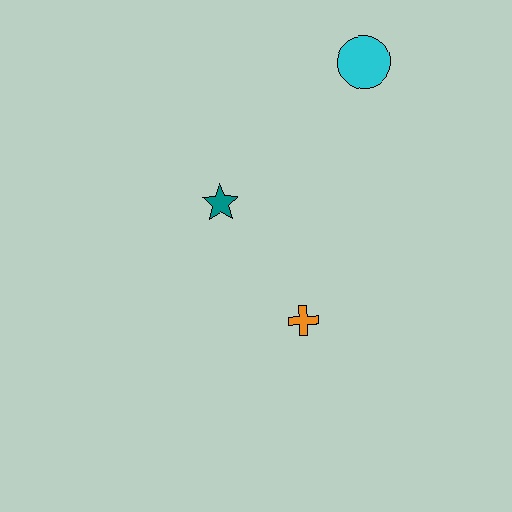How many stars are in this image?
There is 1 star.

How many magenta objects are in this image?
There are no magenta objects.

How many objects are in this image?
There are 3 objects.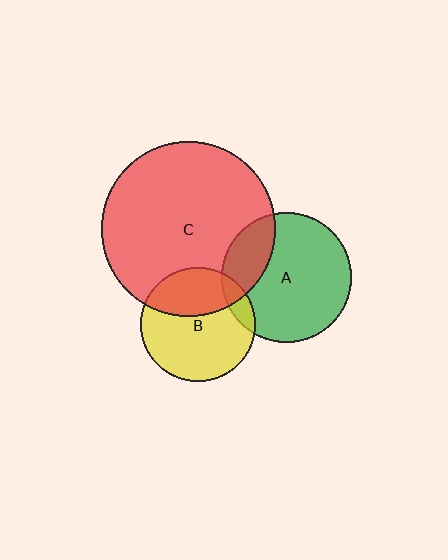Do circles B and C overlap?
Yes.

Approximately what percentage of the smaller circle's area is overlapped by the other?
Approximately 35%.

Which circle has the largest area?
Circle C (red).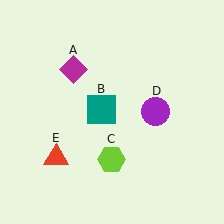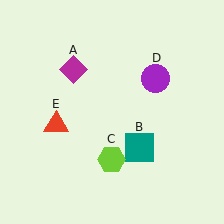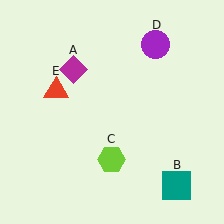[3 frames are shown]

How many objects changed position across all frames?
3 objects changed position: teal square (object B), purple circle (object D), red triangle (object E).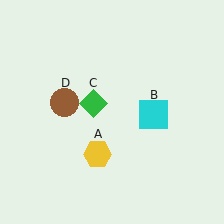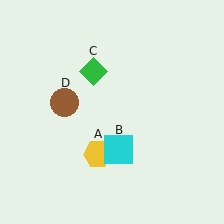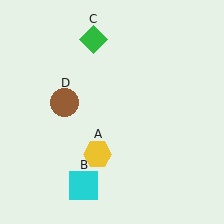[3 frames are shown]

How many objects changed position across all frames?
2 objects changed position: cyan square (object B), green diamond (object C).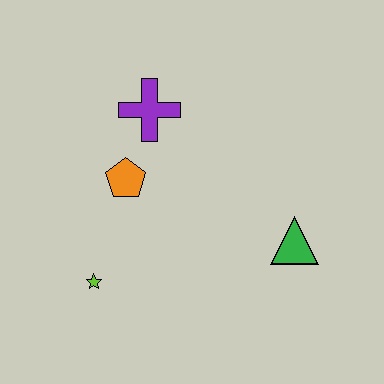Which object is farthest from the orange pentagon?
The green triangle is farthest from the orange pentagon.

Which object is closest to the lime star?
The orange pentagon is closest to the lime star.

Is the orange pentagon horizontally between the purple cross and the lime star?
Yes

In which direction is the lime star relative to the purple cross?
The lime star is below the purple cross.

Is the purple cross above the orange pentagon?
Yes